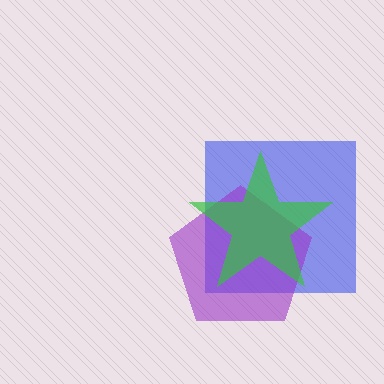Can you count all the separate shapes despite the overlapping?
Yes, there are 3 separate shapes.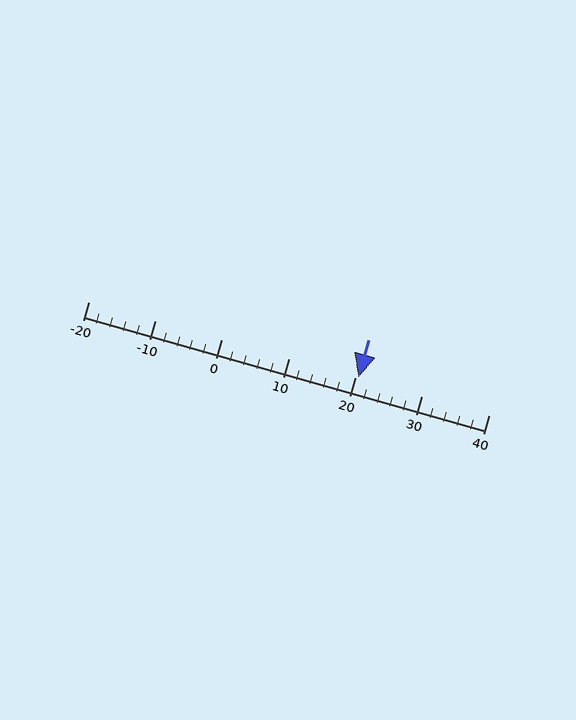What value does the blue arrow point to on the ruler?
The blue arrow points to approximately 20.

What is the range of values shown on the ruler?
The ruler shows values from -20 to 40.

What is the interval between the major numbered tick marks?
The major tick marks are spaced 10 units apart.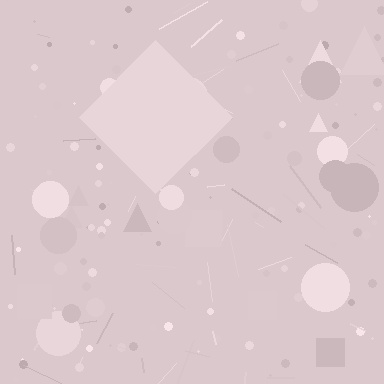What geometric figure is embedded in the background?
A diamond is embedded in the background.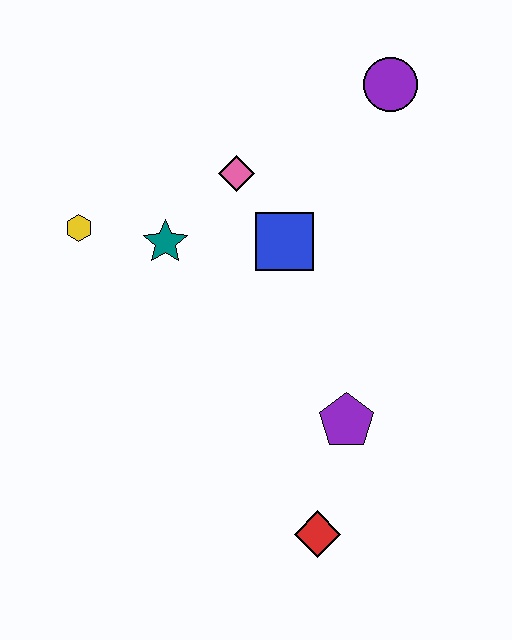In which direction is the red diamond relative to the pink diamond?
The red diamond is below the pink diamond.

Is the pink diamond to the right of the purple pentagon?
No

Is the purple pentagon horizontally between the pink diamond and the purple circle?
Yes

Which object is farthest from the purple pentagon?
The purple circle is farthest from the purple pentagon.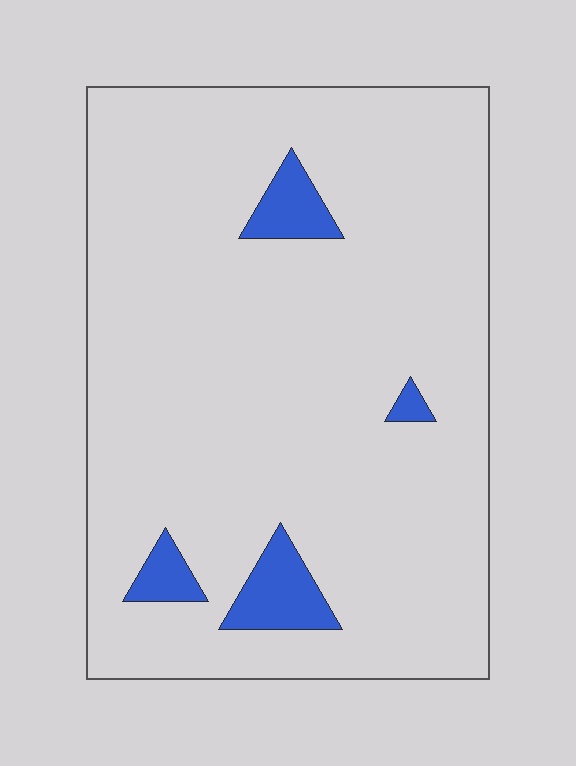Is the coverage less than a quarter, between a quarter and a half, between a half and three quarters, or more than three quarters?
Less than a quarter.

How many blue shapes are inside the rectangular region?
4.